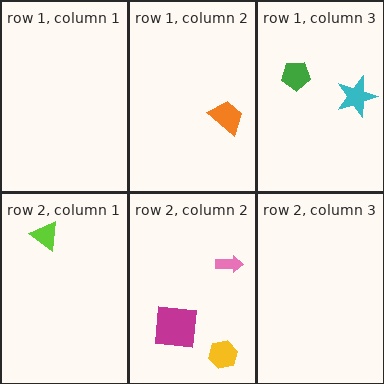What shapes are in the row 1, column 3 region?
The green pentagon, the cyan star.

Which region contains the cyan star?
The row 1, column 3 region.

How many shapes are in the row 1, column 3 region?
2.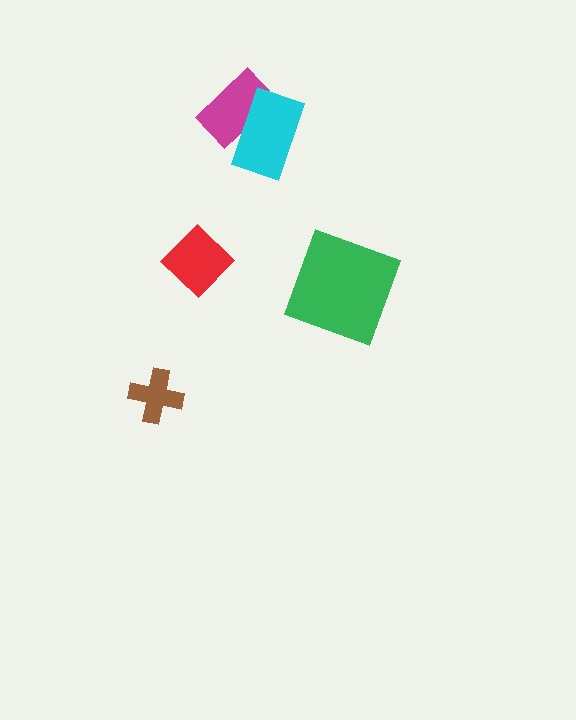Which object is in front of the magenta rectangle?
The cyan rectangle is in front of the magenta rectangle.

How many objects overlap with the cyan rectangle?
1 object overlaps with the cyan rectangle.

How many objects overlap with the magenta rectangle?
1 object overlaps with the magenta rectangle.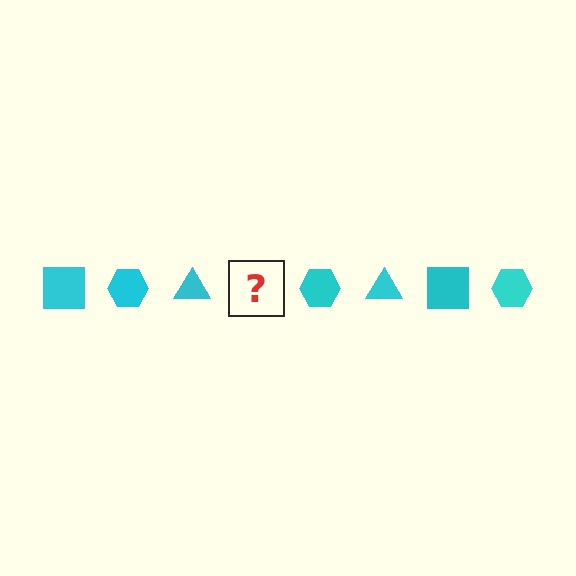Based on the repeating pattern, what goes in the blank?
The blank should be a cyan square.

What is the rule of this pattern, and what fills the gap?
The rule is that the pattern cycles through square, hexagon, triangle shapes in cyan. The gap should be filled with a cyan square.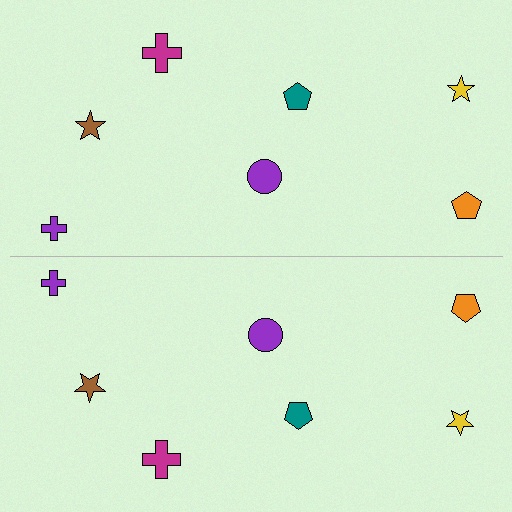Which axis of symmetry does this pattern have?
The pattern has a horizontal axis of symmetry running through the center of the image.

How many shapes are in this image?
There are 14 shapes in this image.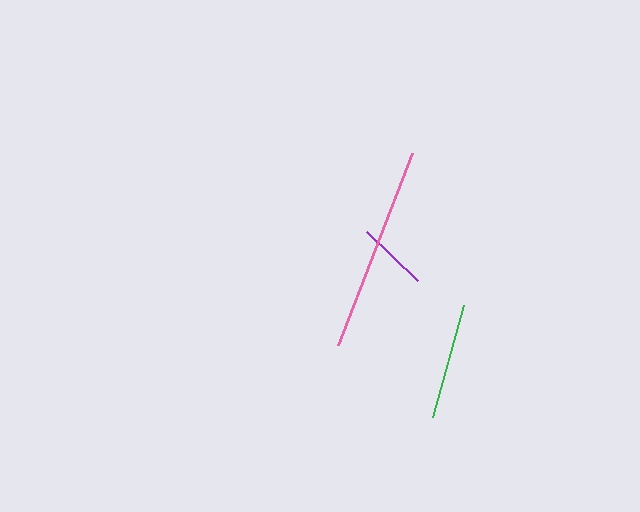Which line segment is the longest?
The pink line is the longest at approximately 206 pixels.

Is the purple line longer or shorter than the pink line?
The pink line is longer than the purple line.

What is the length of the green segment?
The green segment is approximately 116 pixels long.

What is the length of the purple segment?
The purple segment is approximately 71 pixels long.